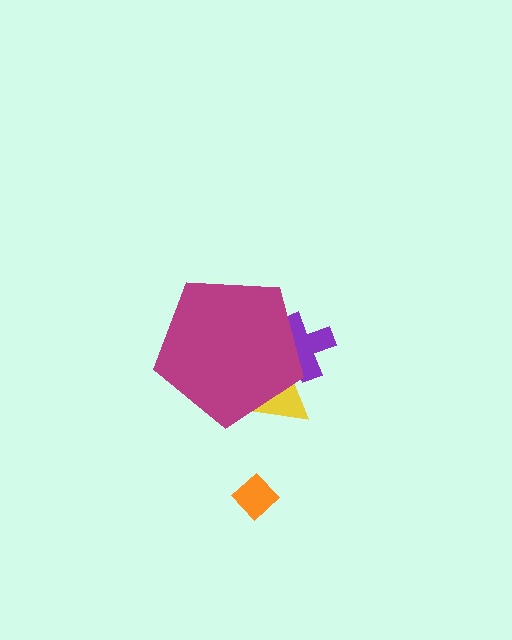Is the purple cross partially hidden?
Yes, the purple cross is partially hidden behind the magenta pentagon.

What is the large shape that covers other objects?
A magenta pentagon.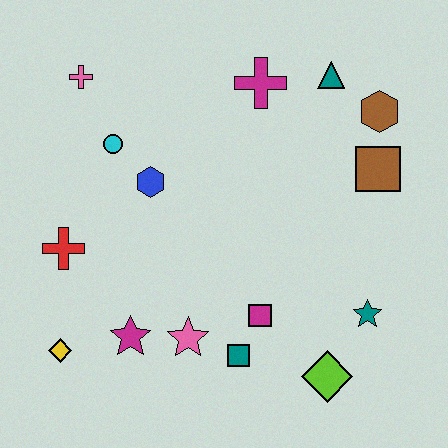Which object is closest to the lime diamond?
The teal star is closest to the lime diamond.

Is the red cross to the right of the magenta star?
No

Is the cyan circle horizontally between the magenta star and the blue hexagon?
No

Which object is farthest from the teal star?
The pink cross is farthest from the teal star.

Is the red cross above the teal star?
Yes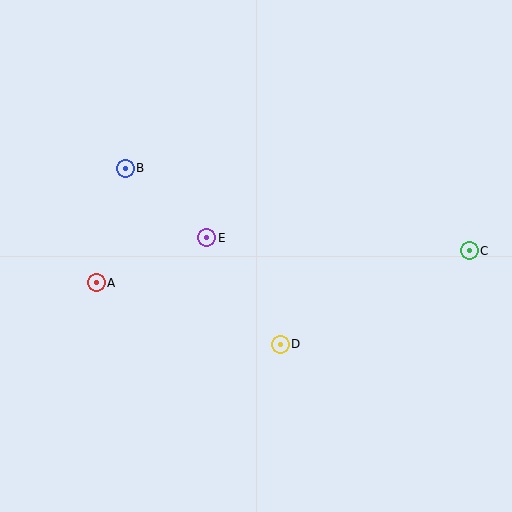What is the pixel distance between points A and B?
The distance between A and B is 118 pixels.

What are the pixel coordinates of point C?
Point C is at (469, 251).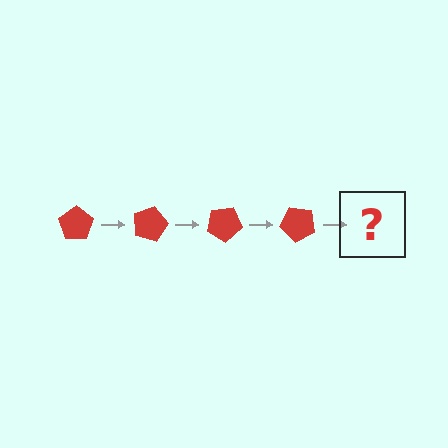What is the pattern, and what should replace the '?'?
The pattern is that the pentagon rotates 15 degrees each step. The '?' should be a red pentagon rotated 60 degrees.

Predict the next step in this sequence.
The next step is a red pentagon rotated 60 degrees.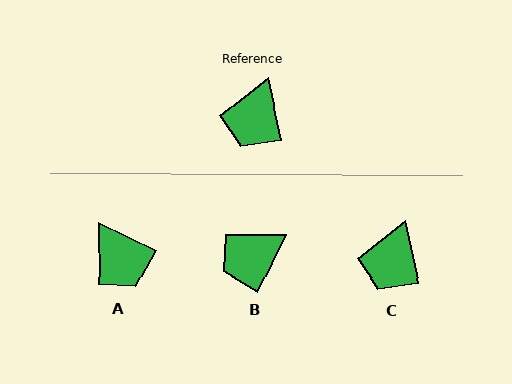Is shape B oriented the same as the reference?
No, it is off by about 38 degrees.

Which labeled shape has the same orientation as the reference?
C.